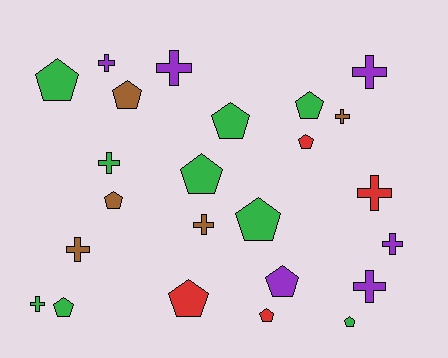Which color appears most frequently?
Green, with 9 objects.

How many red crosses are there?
There is 1 red cross.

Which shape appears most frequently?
Pentagon, with 13 objects.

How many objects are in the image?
There are 24 objects.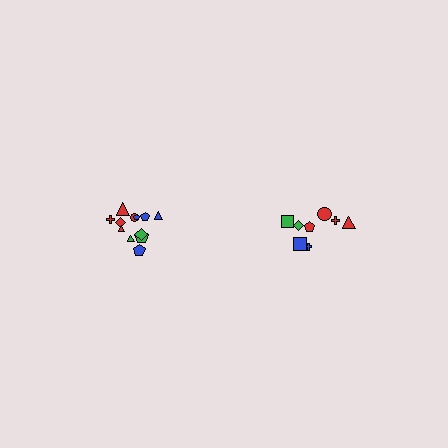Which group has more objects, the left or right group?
The left group.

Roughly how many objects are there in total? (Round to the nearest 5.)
Roughly 20 objects in total.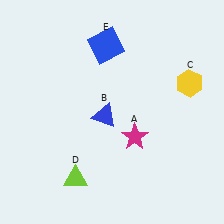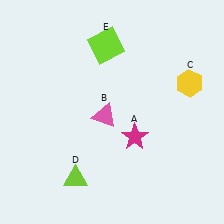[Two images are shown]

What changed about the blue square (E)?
In Image 1, E is blue. In Image 2, it changed to lime.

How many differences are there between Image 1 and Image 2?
There are 2 differences between the two images.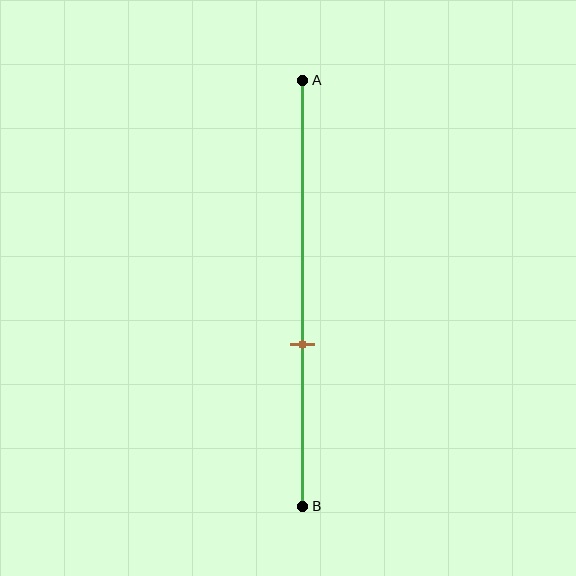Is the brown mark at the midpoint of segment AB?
No, the mark is at about 60% from A, not at the 50% midpoint.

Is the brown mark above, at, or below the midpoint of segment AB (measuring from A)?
The brown mark is below the midpoint of segment AB.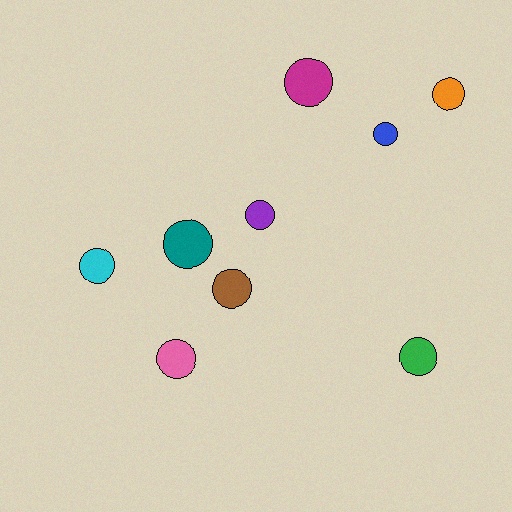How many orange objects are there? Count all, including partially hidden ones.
There is 1 orange object.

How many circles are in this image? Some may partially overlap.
There are 9 circles.